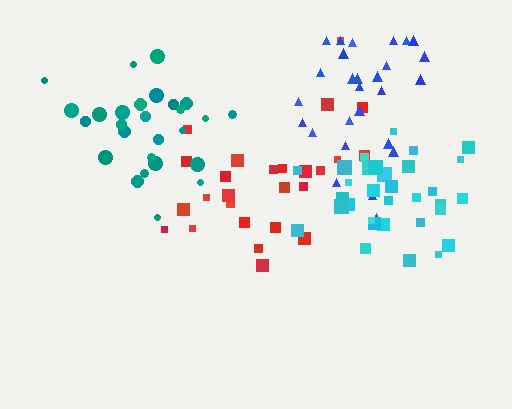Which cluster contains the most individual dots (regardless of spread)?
Cyan (33).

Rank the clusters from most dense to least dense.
teal, cyan, red, blue.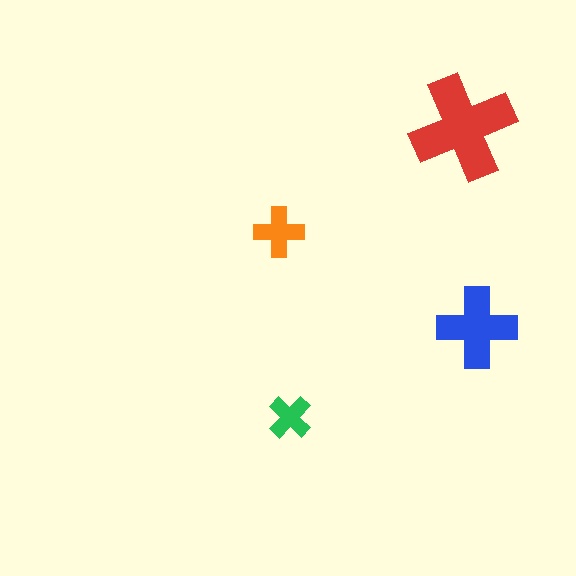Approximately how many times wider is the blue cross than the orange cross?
About 1.5 times wider.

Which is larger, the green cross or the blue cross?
The blue one.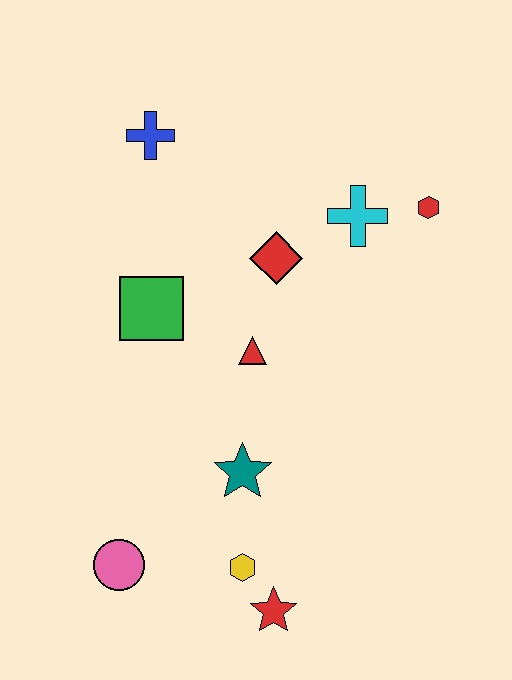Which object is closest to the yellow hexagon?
The red star is closest to the yellow hexagon.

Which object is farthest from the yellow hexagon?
The blue cross is farthest from the yellow hexagon.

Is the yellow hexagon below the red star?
No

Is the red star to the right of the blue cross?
Yes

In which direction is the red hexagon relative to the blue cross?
The red hexagon is to the right of the blue cross.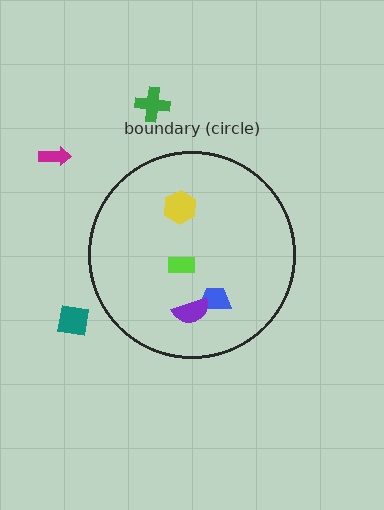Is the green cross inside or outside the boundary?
Outside.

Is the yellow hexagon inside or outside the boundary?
Inside.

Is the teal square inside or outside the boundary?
Outside.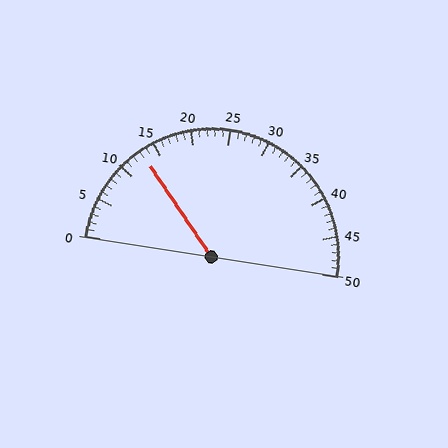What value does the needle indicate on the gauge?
The needle indicates approximately 13.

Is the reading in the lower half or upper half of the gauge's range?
The reading is in the lower half of the range (0 to 50).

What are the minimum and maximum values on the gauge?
The gauge ranges from 0 to 50.